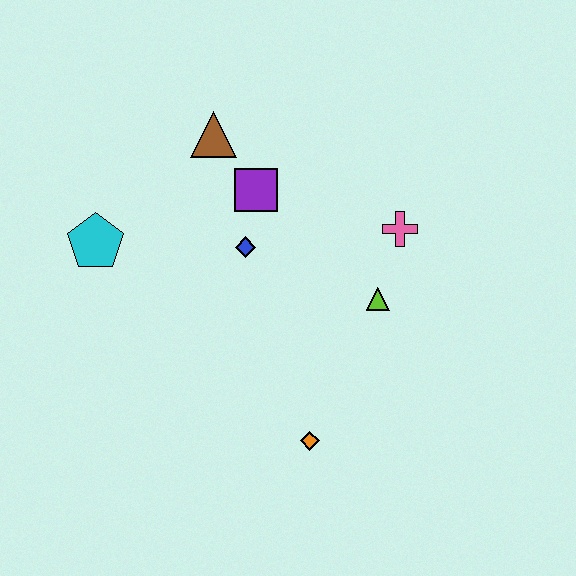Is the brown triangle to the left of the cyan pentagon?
No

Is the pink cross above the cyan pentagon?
Yes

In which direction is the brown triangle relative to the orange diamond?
The brown triangle is above the orange diamond.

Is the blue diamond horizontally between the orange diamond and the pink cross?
No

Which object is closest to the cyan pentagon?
The blue diamond is closest to the cyan pentagon.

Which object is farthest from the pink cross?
The cyan pentagon is farthest from the pink cross.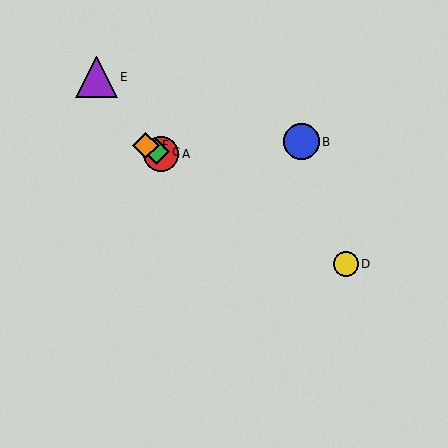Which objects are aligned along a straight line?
Objects A, C, D, F are aligned along a straight line.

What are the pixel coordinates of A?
Object A is at (161, 154).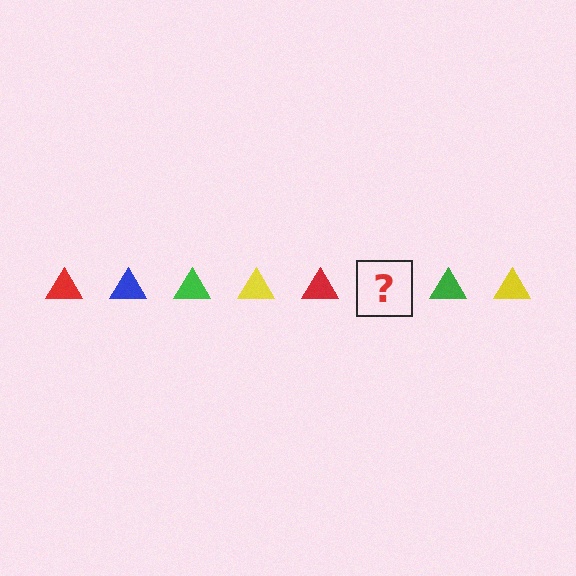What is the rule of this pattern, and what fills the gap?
The rule is that the pattern cycles through red, blue, green, yellow triangles. The gap should be filled with a blue triangle.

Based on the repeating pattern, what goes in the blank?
The blank should be a blue triangle.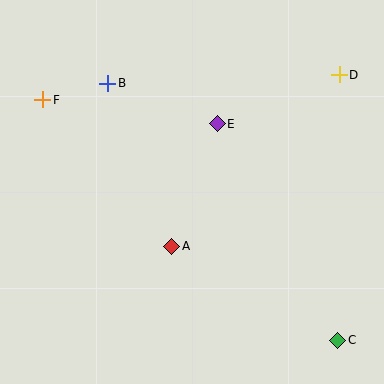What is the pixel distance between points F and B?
The distance between F and B is 67 pixels.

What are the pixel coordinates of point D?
Point D is at (339, 75).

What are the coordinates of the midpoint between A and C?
The midpoint between A and C is at (255, 293).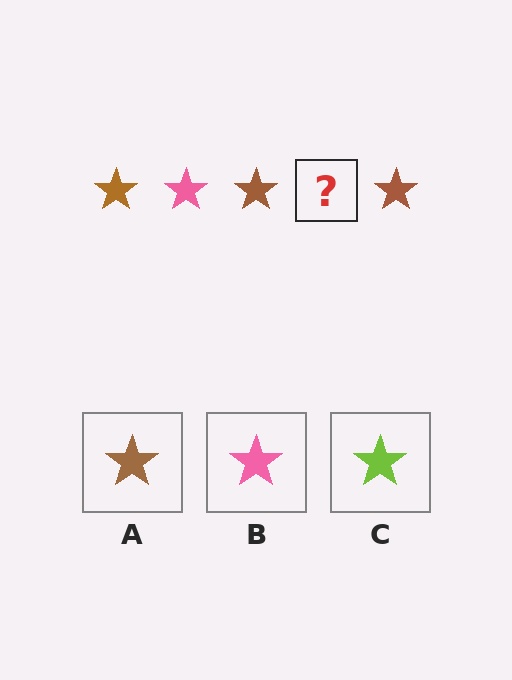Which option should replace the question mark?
Option B.